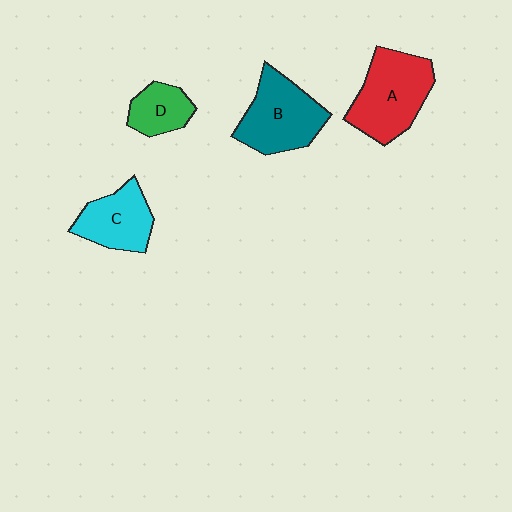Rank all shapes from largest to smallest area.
From largest to smallest: A (red), B (teal), C (cyan), D (green).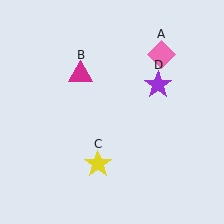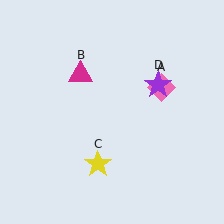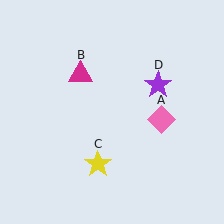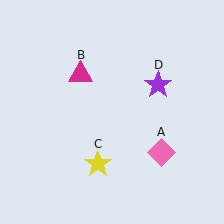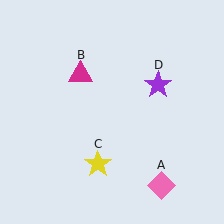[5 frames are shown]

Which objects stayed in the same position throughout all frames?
Magenta triangle (object B) and yellow star (object C) and purple star (object D) remained stationary.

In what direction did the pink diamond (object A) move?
The pink diamond (object A) moved down.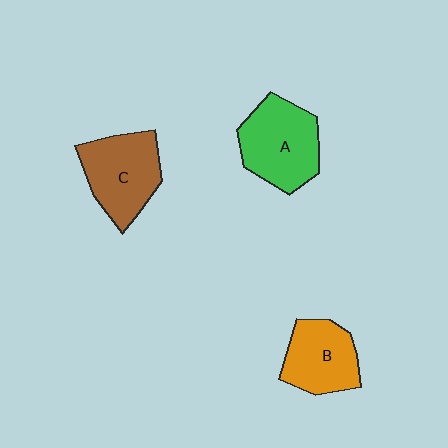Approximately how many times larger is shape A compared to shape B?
Approximately 1.3 times.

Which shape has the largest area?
Shape A (green).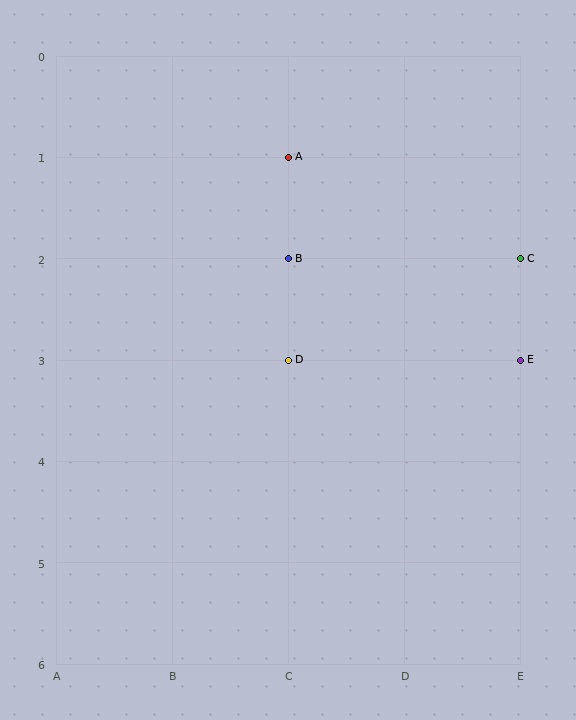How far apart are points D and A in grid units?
Points D and A are 2 rows apart.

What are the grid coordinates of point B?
Point B is at grid coordinates (C, 2).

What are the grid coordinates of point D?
Point D is at grid coordinates (C, 3).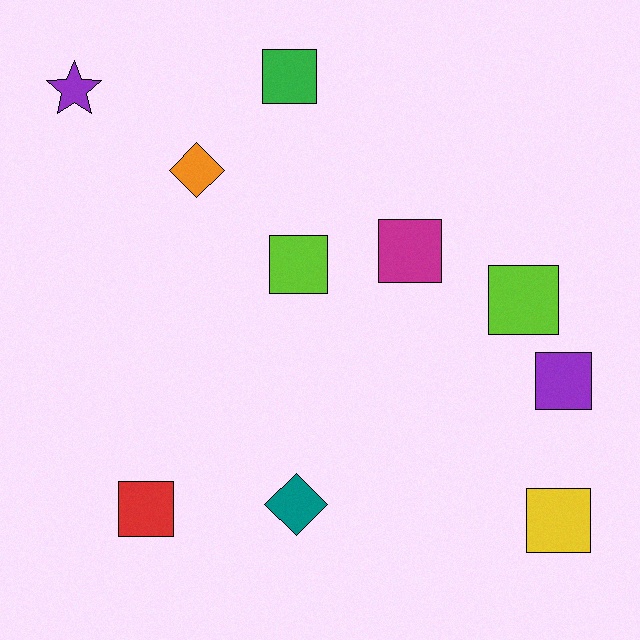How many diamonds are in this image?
There are 2 diamonds.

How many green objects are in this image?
There is 1 green object.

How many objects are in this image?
There are 10 objects.